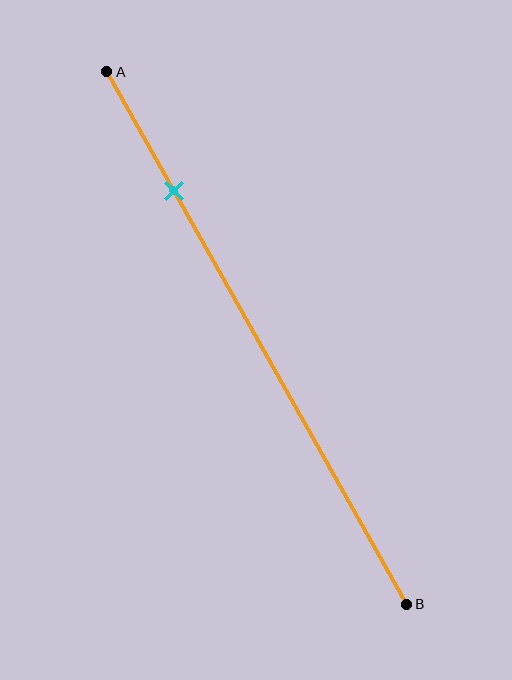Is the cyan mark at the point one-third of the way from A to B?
No, the mark is at about 20% from A, not at the 33% one-third point.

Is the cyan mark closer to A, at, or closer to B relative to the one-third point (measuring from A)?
The cyan mark is closer to point A than the one-third point of segment AB.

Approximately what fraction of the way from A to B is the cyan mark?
The cyan mark is approximately 20% of the way from A to B.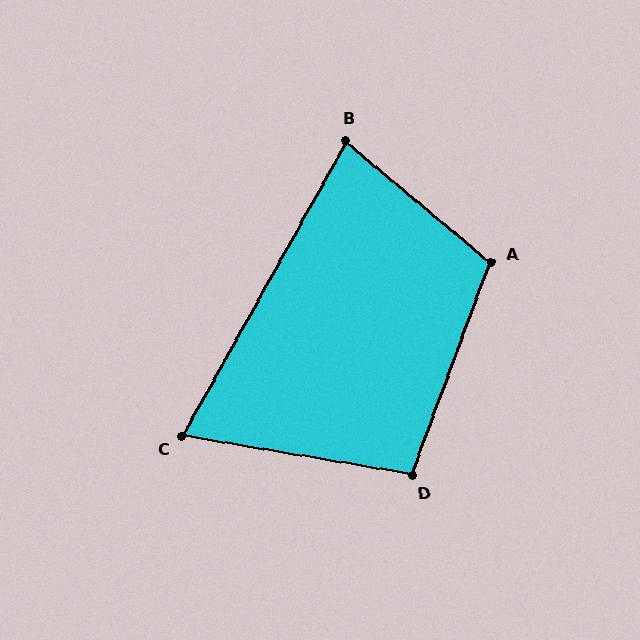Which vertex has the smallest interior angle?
C, at approximately 71 degrees.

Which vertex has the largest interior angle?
A, at approximately 109 degrees.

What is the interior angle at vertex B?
Approximately 79 degrees (acute).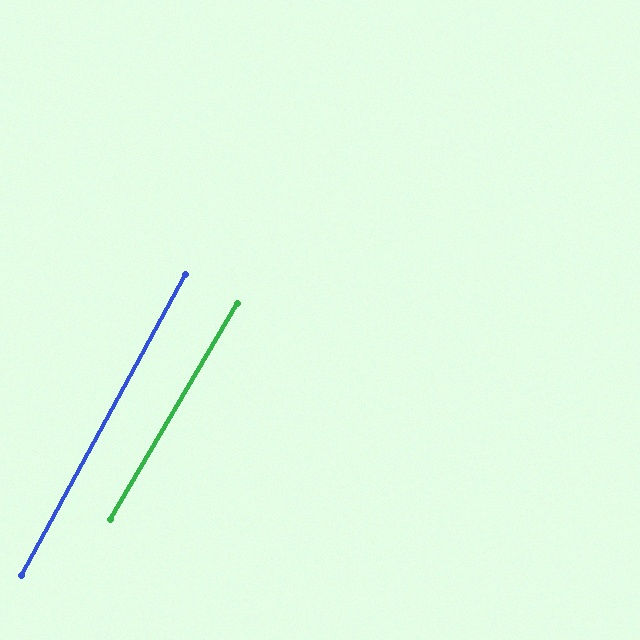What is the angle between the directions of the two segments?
Approximately 2 degrees.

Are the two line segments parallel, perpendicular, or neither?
Parallel — their directions differ by only 1.7°.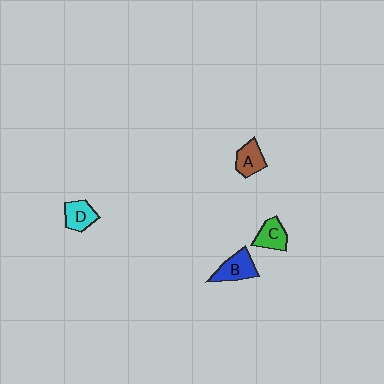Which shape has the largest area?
Shape B (blue).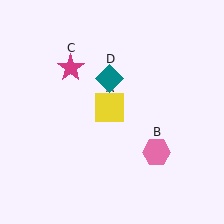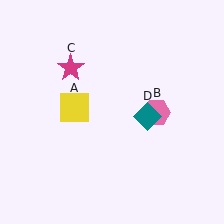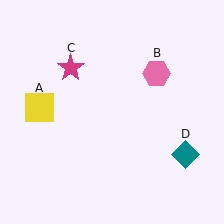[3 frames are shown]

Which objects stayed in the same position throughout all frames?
Magenta star (object C) remained stationary.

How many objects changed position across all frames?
3 objects changed position: yellow square (object A), pink hexagon (object B), teal diamond (object D).